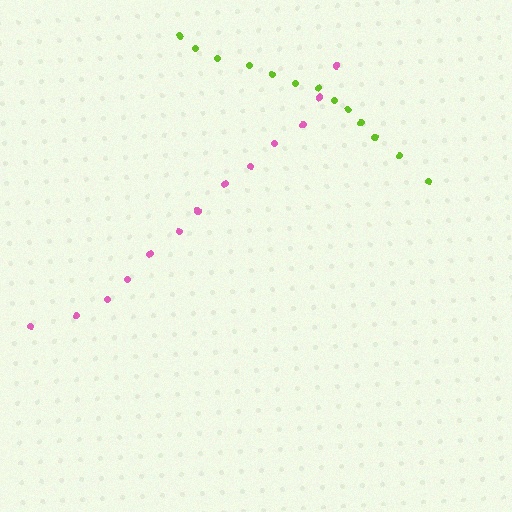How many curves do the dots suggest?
There are 2 distinct paths.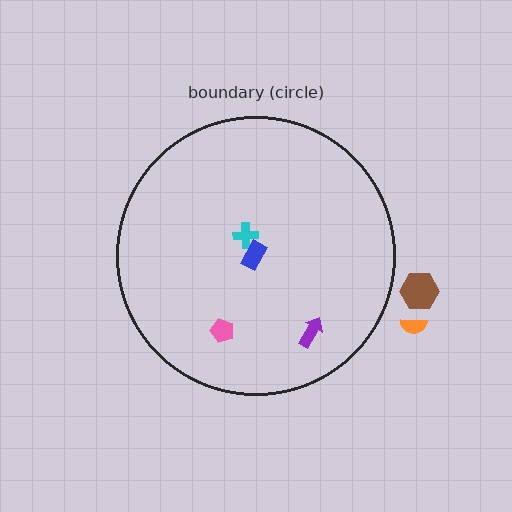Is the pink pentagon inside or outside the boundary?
Inside.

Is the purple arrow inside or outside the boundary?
Inside.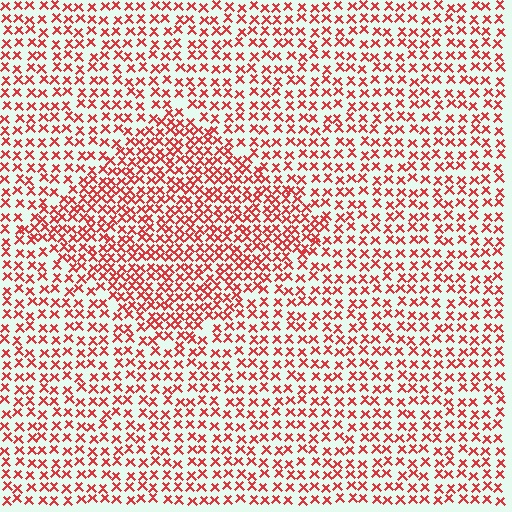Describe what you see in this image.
The image contains small red elements arranged at two different densities. A diamond-shaped region is visible where the elements are more densely packed than the surrounding area.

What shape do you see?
I see a diamond.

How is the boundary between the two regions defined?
The boundary is defined by a change in element density (approximately 1.6x ratio). All elements are the same color, size, and shape.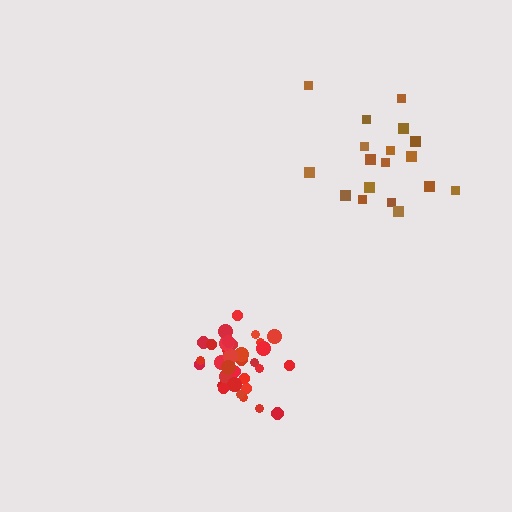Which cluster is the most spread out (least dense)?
Brown.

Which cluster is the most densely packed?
Red.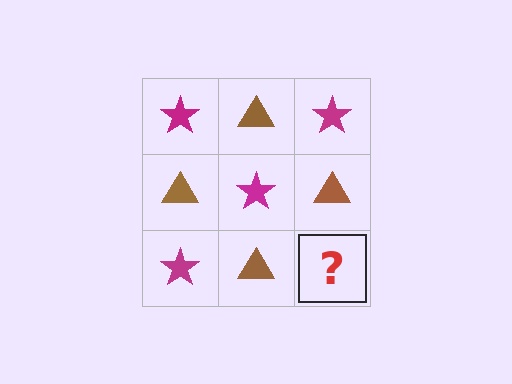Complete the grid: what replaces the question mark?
The question mark should be replaced with a magenta star.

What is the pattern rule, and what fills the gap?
The rule is that it alternates magenta star and brown triangle in a checkerboard pattern. The gap should be filled with a magenta star.